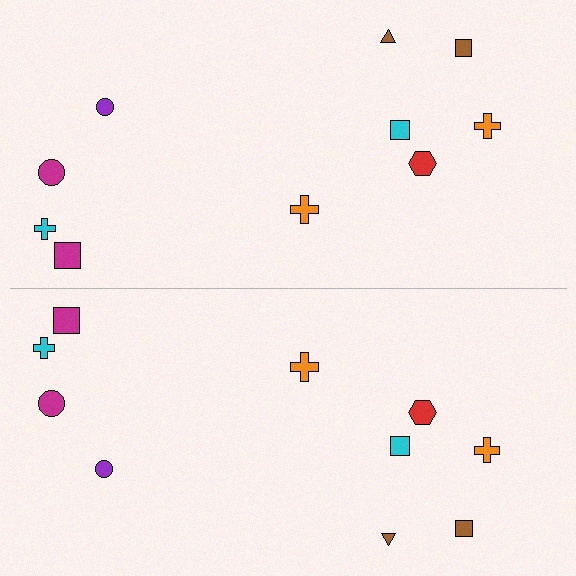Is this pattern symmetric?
Yes, this pattern has bilateral (reflection) symmetry.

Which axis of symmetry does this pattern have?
The pattern has a horizontal axis of symmetry running through the center of the image.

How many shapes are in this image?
There are 20 shapes in this image.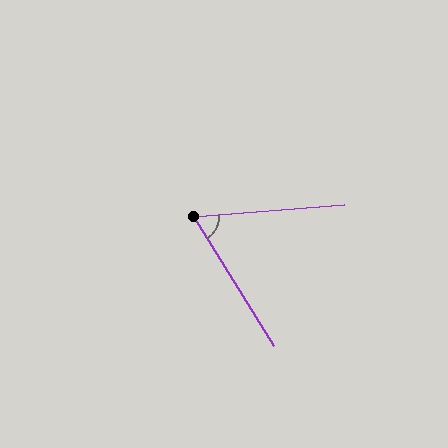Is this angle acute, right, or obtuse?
It is acute.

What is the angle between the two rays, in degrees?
Approximately 63 degrees.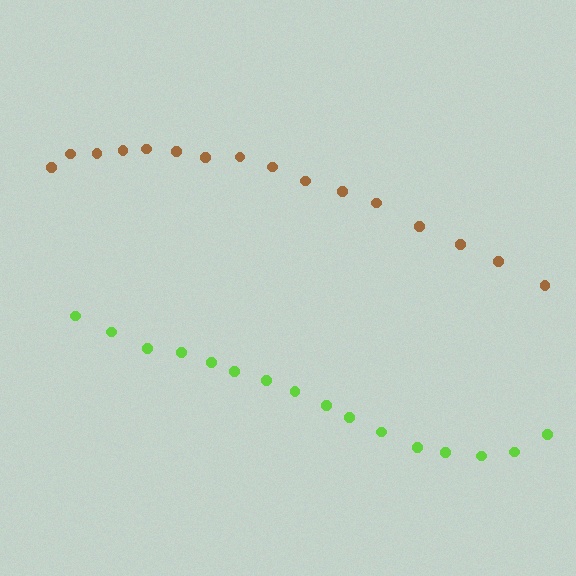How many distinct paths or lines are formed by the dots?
There are 2 distinct paths.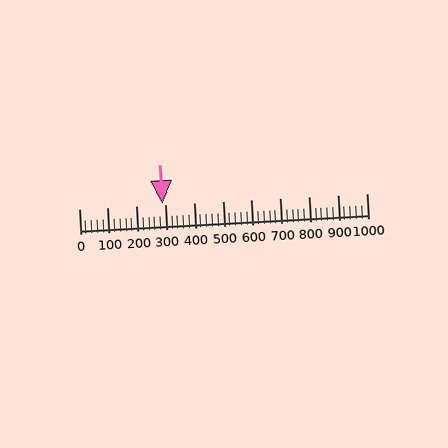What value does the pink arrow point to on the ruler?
The pink arrow points to approximately 292.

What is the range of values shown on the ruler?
The ruler shows values from 0 to 1000.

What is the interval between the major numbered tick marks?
The major tick marks are spaced 100 units apart.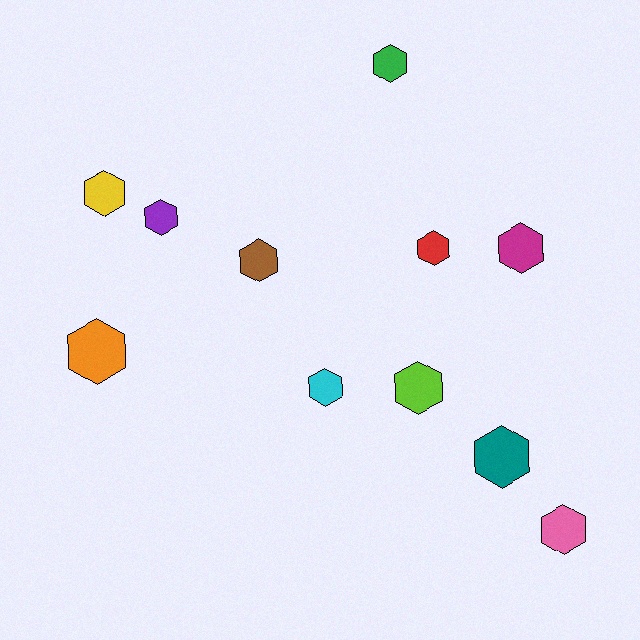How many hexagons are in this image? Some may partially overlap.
There are 11 hexagons.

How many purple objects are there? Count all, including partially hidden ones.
There is 1 purple object.